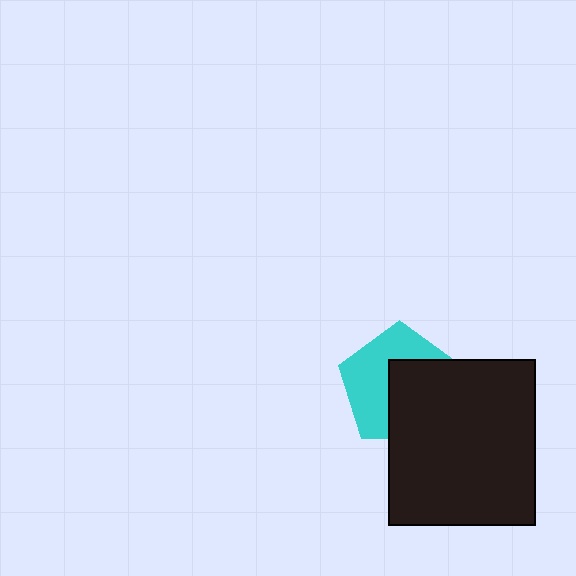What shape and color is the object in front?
The object in front is a black rectangle.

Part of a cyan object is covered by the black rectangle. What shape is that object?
It is a pentagon.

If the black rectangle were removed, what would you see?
You would see the complete cyan pentagon.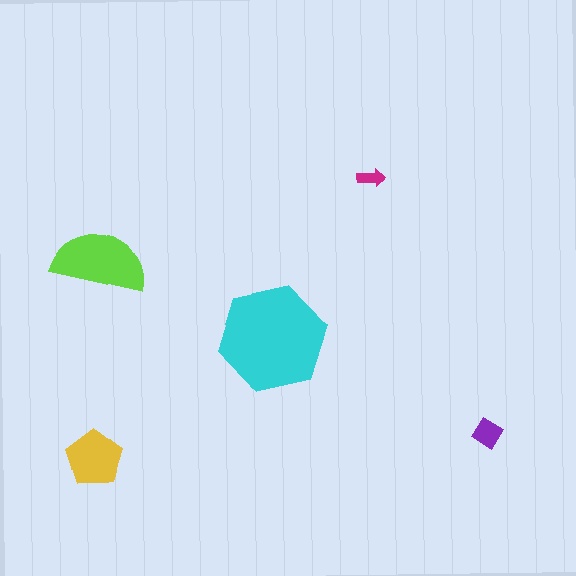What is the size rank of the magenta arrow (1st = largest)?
5th.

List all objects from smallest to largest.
The magenta arrow, the purple diamond, the yellow pentagon, the lime semicircle, the cyan hexagon.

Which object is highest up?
The magenta arrow is topmost.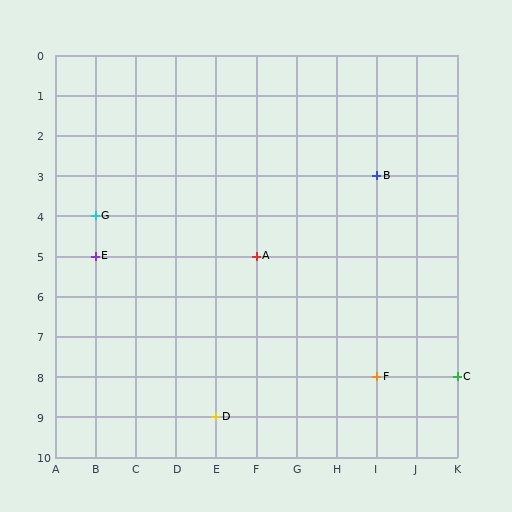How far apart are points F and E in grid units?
Points F and E are 7 columns and 3 rows apart (about 7.6 grid units diagonally).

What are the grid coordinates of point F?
Point F is at grid coordinates (I, 8).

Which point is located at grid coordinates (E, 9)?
Point D is at (E, 9).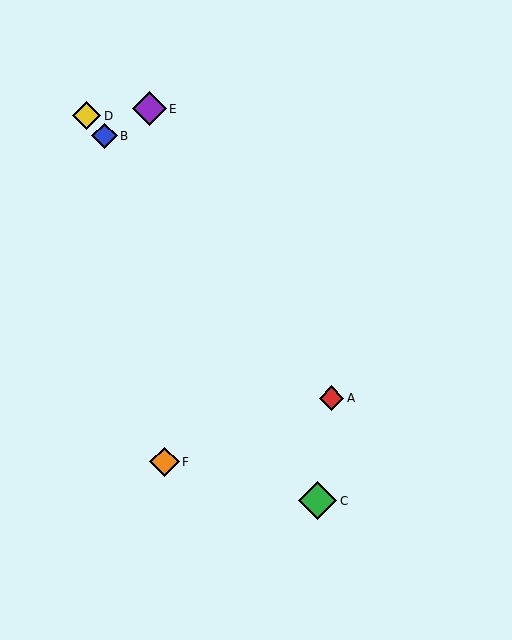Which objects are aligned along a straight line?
Objects A, B, D are aligned along a straight line.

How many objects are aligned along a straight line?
3 objects (A, B, D) are aligned along a straight line.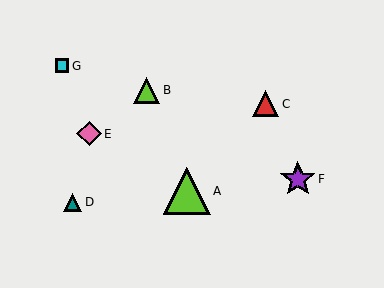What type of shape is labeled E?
Shape E is a pink diamond.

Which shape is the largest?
The lime triangle (labeled A) is the largest.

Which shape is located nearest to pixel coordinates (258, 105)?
The red triangle (labeled C) at (266, 104) is nearest to that location.